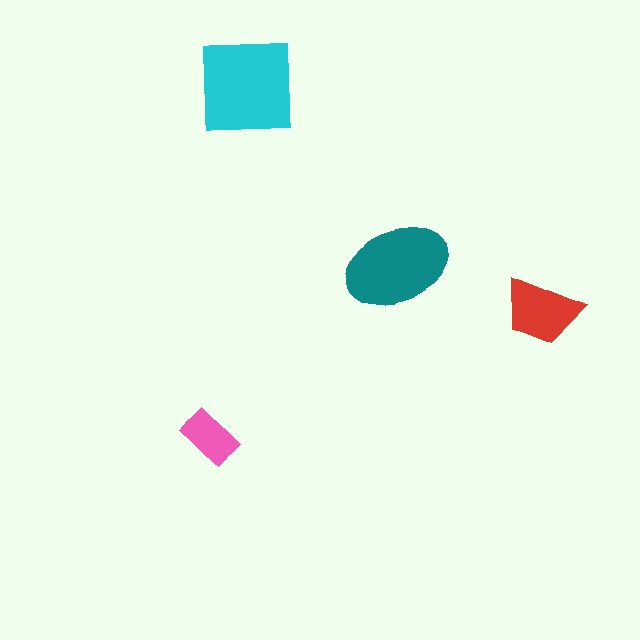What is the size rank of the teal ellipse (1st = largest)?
2nd.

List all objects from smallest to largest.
The pink rectangle, the red trapezoid, the teal ellipse, the cyan square.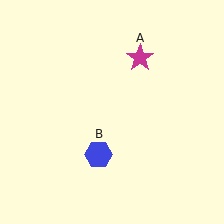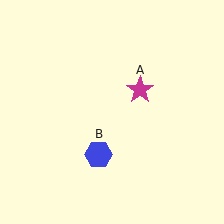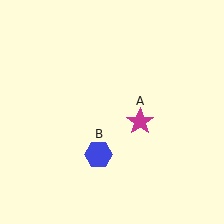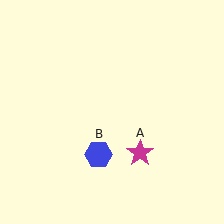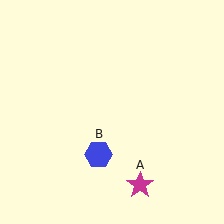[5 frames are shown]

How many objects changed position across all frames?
1 object changed position: magenta star (object A).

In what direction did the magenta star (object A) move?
The magenta star (object A) moved down.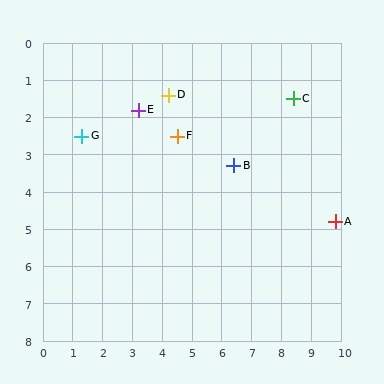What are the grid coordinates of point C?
Point C is at approximately (8.4, 1.5).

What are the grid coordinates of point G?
Point G is at approximately (1.3, 2.5).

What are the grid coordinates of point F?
Point F is at approximately (4.5, 2.5).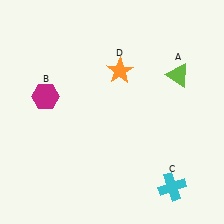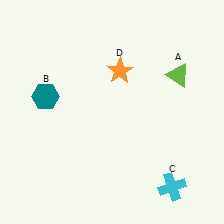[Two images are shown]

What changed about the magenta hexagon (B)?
In Image 1, B is magenta. In Image 2, it changed to teal.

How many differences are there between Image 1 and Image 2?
There is 1 difference between the two images.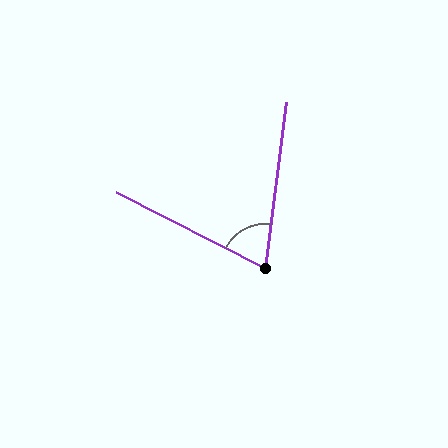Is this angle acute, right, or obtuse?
It is acute.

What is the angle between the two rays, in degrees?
Approximately 70 degrees.